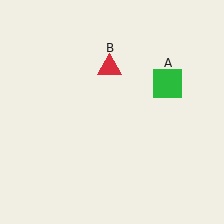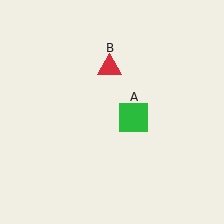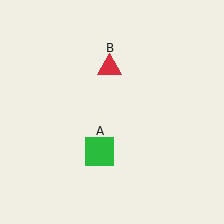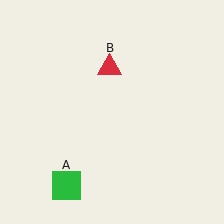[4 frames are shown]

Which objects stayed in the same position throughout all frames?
Red triangle (object B) remained stationary.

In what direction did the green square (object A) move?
The green square (object A) moved down and to the left.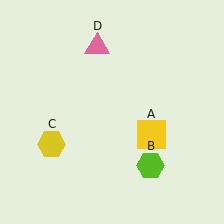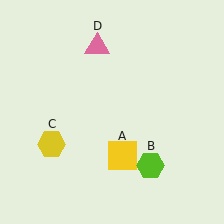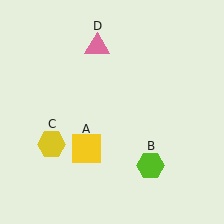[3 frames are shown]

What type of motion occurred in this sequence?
The yellow square (object A) rotated clockwise around the center of the scene.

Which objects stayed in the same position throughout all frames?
Lime hexagon (object B) and yellow hexagon (object C) and pink triangle (object D) remained stationary.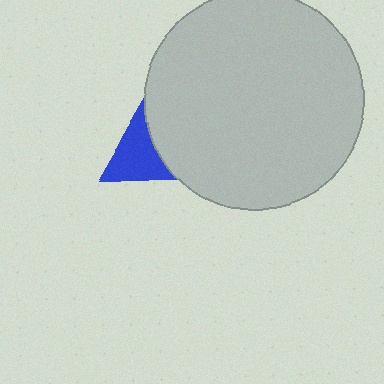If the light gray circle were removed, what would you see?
You would see the complete blue triangle.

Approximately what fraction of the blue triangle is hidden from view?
Roughly 60% of the blue triangle is hidden behind the light gray circle.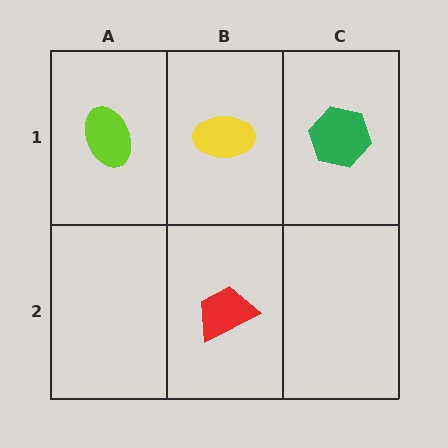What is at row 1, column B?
A yellow ellipse.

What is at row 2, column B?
A red trapezoid.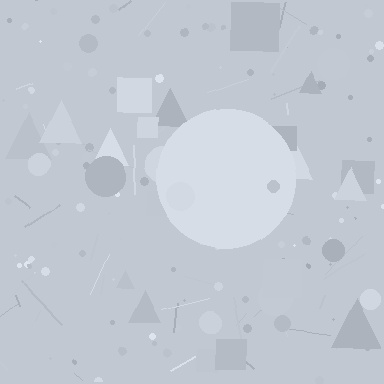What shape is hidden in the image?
A circle is hidden in the image.